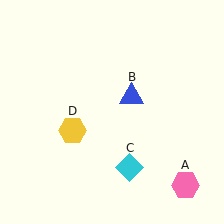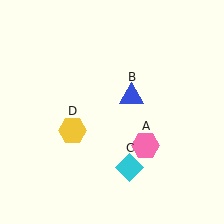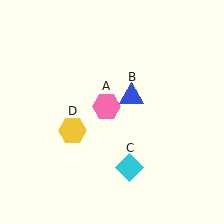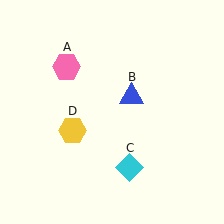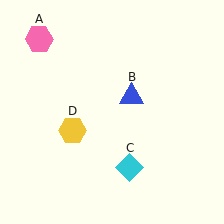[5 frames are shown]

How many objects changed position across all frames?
1 object changed position: pink hexagon (object A).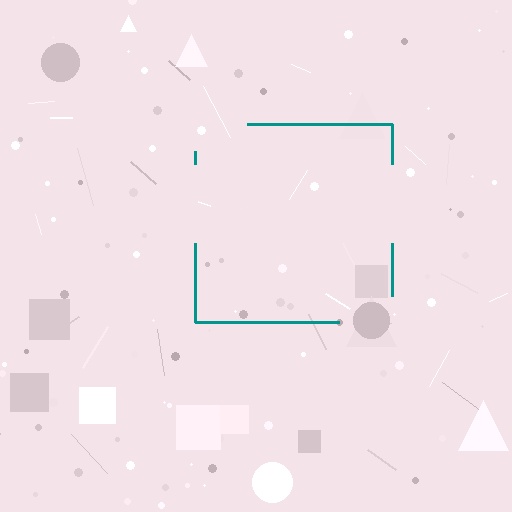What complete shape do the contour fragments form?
The contour fragments form a square.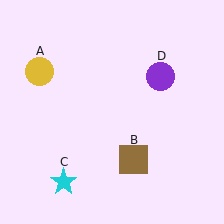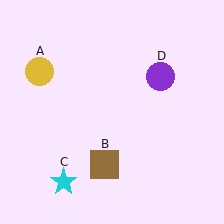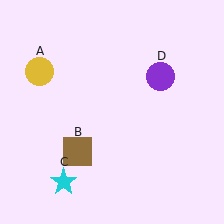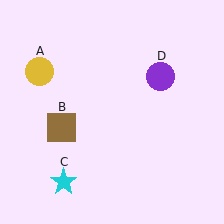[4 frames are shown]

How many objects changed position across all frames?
1 object changed position: brown square (object B).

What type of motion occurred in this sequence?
The brown square (object B) rotated clockwise around the center of the scene.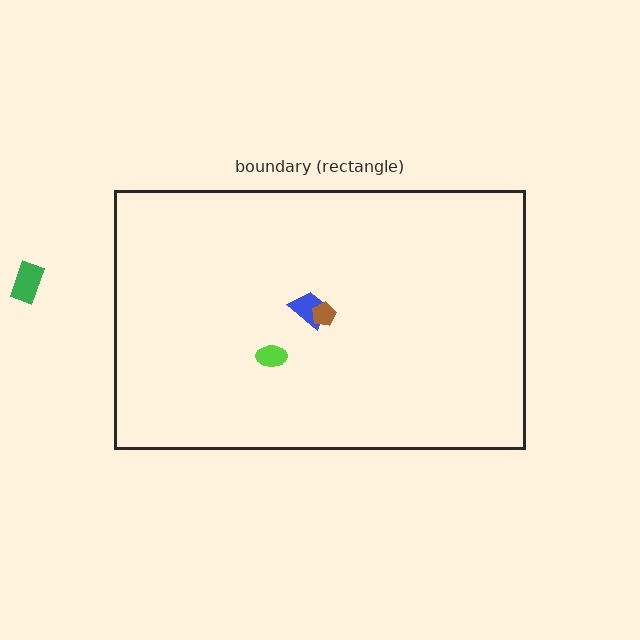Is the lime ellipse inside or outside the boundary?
Inside.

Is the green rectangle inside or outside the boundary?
Outside.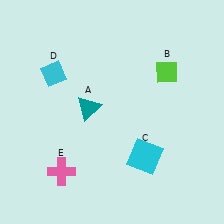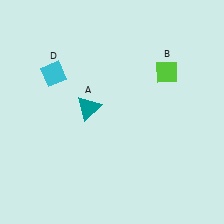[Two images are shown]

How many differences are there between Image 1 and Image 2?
There are 2 differences between the two images.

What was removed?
The pink cross (E), the cyan square (C) were removed in Image 2.